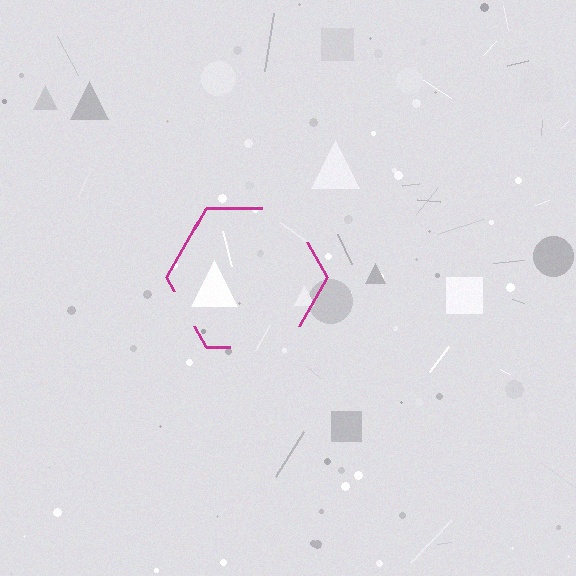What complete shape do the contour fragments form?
The contour fragments form a hexagon.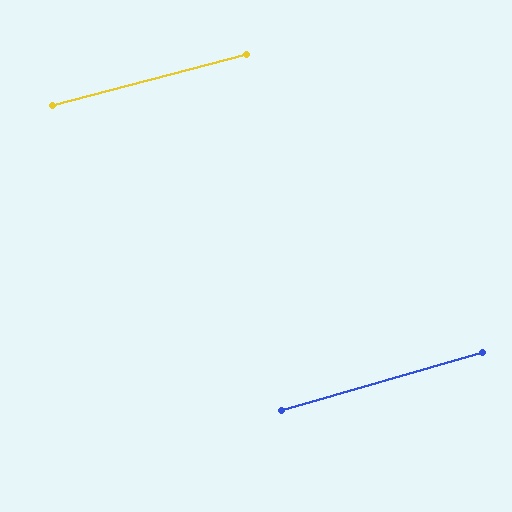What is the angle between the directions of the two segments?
Approximately 2 degrees.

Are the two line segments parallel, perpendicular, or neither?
Parallel — their directions differ by only 1.6°.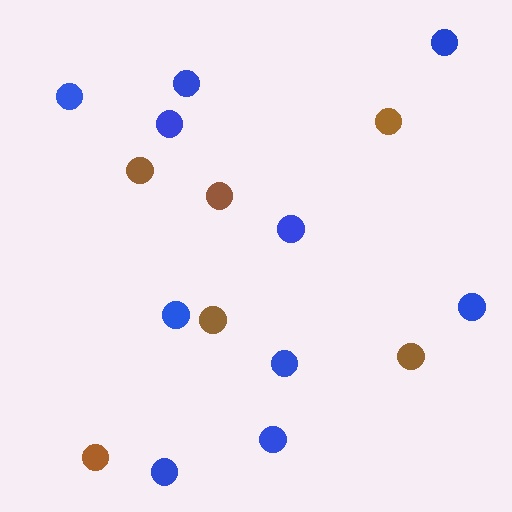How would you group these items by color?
There are 2 groups: one group of brown circles (6) and one group of blue circles (10).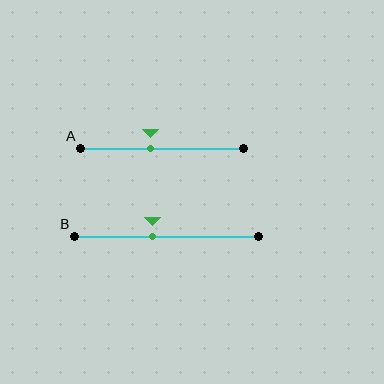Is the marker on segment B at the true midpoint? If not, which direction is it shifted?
No, the marker on segment B is shifted to the left by about 8% of the segment length.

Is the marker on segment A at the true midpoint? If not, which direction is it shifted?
No, the marker on segment A is shifted to the left by about 7% of the segment length.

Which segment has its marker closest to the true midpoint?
Segment A has its marker closest to the true midpoint.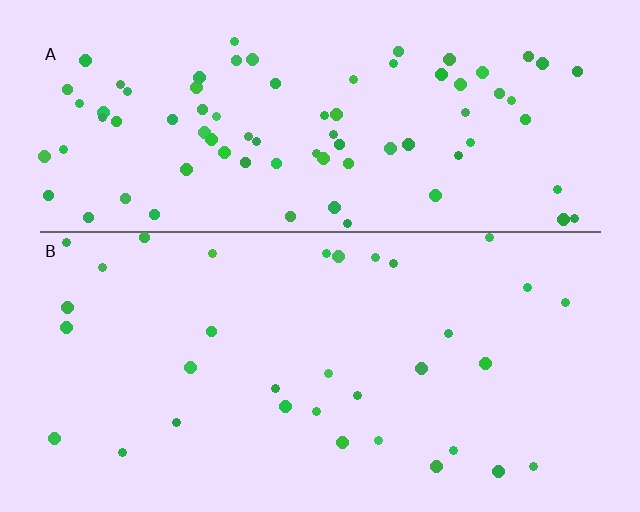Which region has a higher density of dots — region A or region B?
A (the top).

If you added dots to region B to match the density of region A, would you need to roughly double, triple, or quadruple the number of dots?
Approximately double.